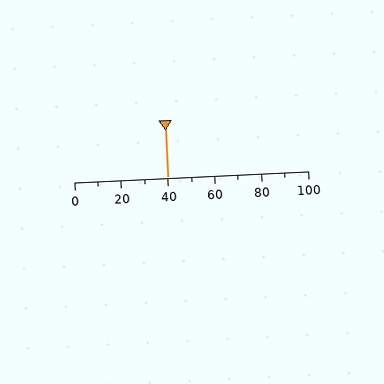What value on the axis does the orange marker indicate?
The marker indicates approximately 40.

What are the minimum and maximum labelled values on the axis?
The axis runs from 0 to 100.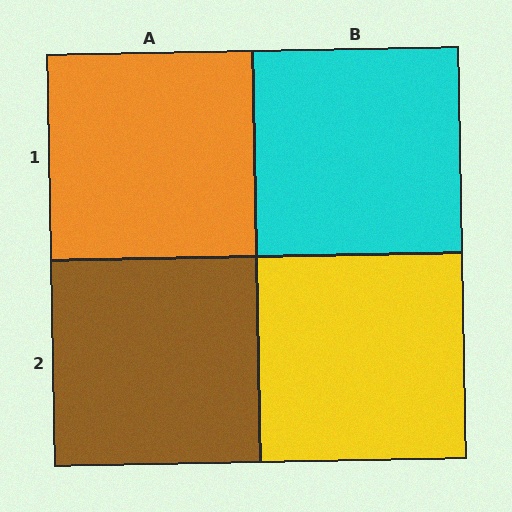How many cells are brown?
1 cell is brown.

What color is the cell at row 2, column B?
Yellow.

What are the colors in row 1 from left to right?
Orange, cyan.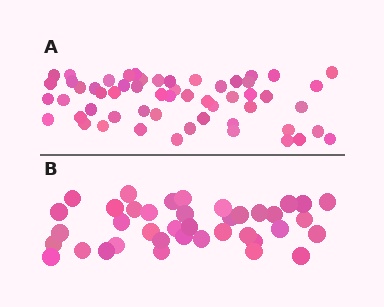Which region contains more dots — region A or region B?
Region A (the top region) has more dots.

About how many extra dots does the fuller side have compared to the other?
Region A has approximately 15 more dots than region B.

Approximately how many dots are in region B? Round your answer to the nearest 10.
About 40 dots. (The exact count is 39, which rounds to 40.)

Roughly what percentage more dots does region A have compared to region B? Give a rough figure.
About 45% more.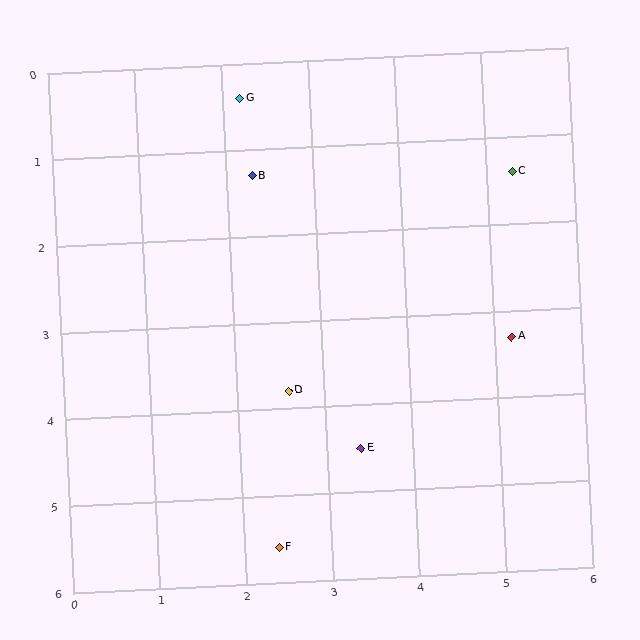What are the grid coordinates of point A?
Point A is at approximately (5.2, 3.3).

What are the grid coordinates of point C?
Point C is at approximately (5.3, 1.4).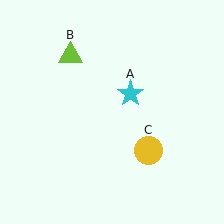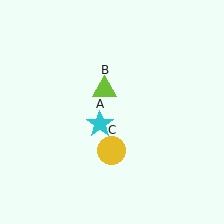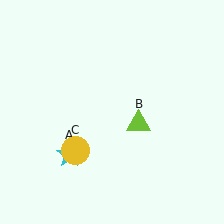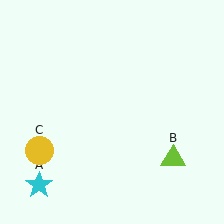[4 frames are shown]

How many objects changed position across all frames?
3 objects changed position: cyan star (object A), lime triangle (object B), yellow circle (object C).